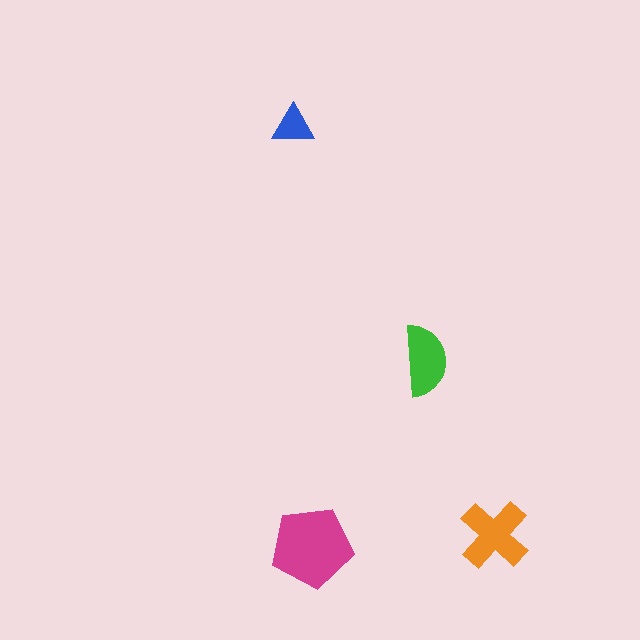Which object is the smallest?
The blue triangle.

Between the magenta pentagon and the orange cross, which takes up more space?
The magenta pentagon.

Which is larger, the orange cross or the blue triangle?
The orange cross.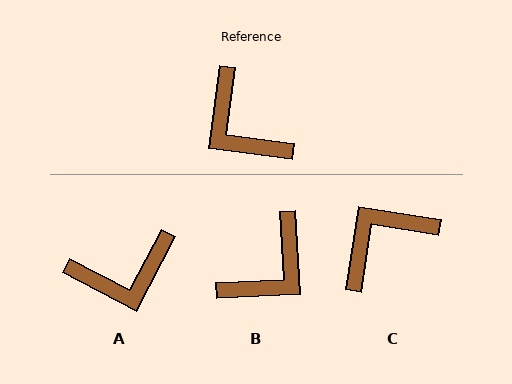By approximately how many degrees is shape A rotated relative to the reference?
Approximately 70 degrees counter-clockwise.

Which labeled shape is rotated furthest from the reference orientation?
B, about 101 degrees away.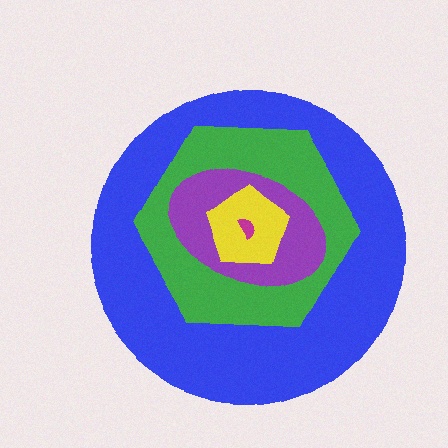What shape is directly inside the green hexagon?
The purple ellipse.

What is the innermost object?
The magenta semicircle.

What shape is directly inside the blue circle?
The green hexagon.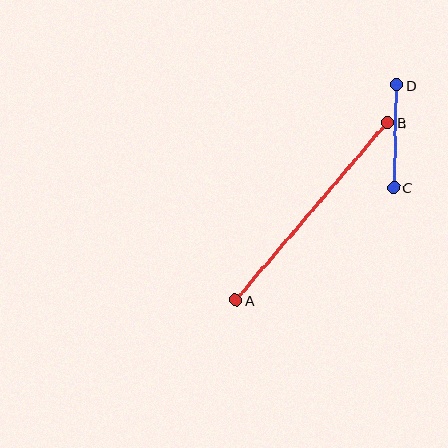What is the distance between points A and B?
The distance is approximately 233 pixels.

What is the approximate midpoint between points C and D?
The midpoint is at approximately (395, 136) pixels.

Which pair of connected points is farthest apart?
Points A and B are farthest apart.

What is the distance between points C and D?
The distance is approximately 102 pixels.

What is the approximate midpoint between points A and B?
The midpoint is at approximately (312, 212) pixels.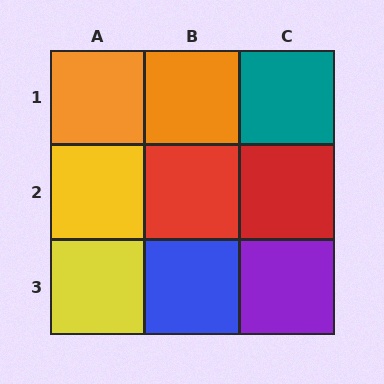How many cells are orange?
2 cells are orange.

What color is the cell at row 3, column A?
Yellow.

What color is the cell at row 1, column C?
Teal.